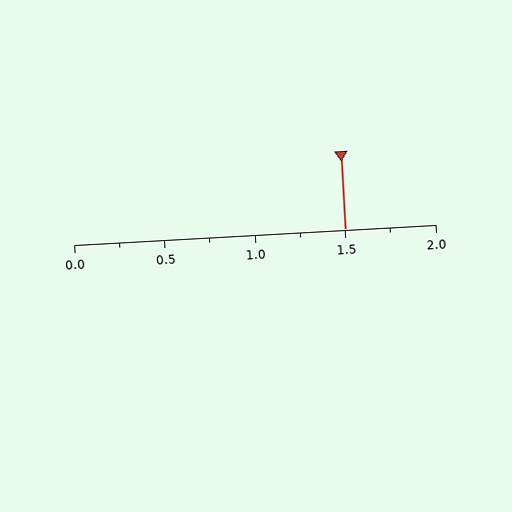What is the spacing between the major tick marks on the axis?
The major ticks are spaced 0.5 apart.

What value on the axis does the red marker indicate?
The marker indicates approximately 1.5.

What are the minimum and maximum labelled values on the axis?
The axis runs from 0.0 to 2.0.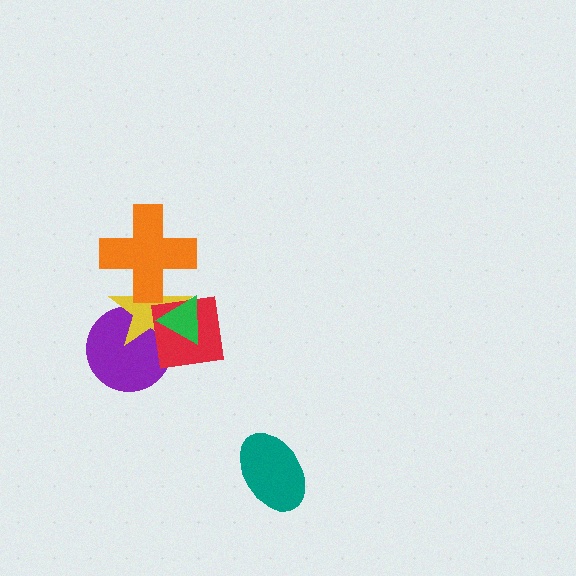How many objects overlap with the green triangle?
3 objects overlap with the green triangle.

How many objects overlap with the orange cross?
1 object overlaps with the orange cross.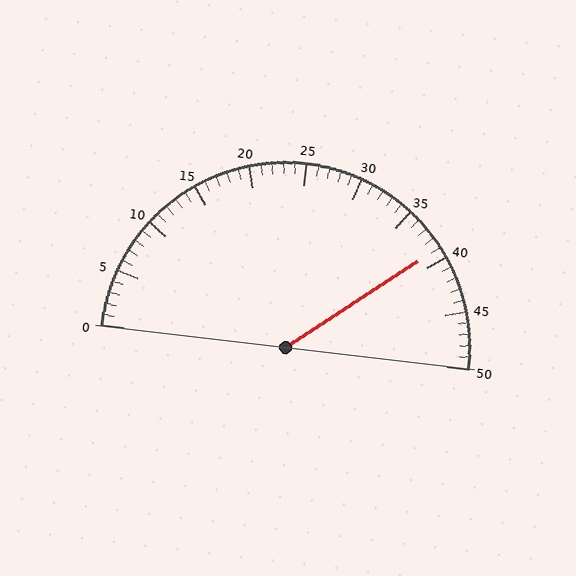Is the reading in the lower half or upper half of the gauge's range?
The reading is in the upper half of the range (0 to 50).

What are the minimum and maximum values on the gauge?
The gauge ranges from 0 to 50.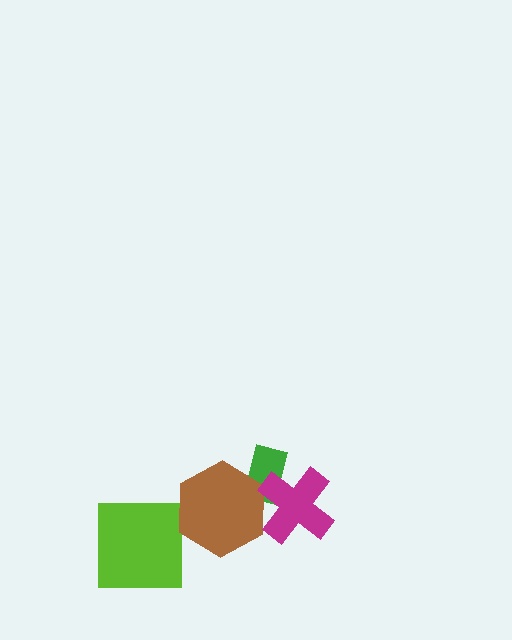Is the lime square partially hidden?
No, no other shape covers it.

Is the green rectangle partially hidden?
Yes, it is partially covered by another shape.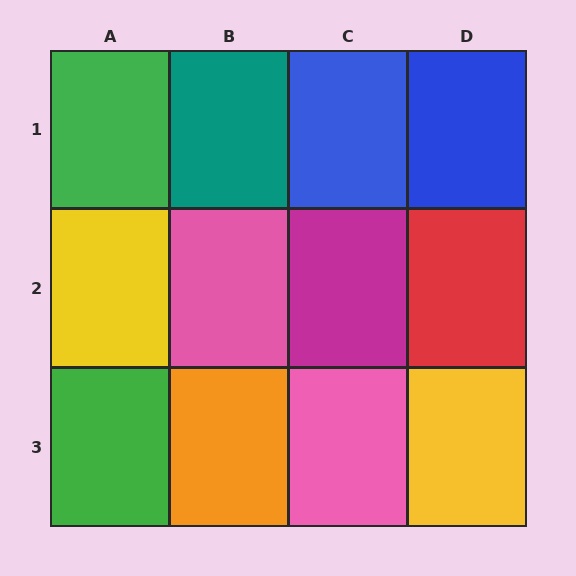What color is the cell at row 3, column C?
Pink.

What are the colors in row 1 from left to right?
Green, teal, blue, blue.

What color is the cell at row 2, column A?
Yellow.